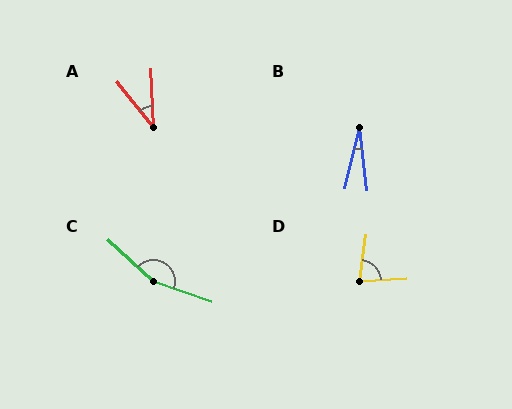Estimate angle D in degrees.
Approximately 78 degrees.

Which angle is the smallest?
B, at approximately 20 degrees.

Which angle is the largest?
C, at approximately 156 degrees.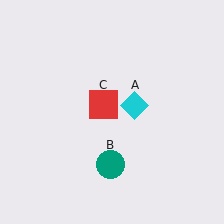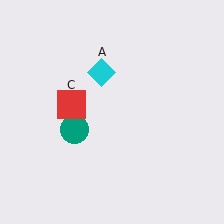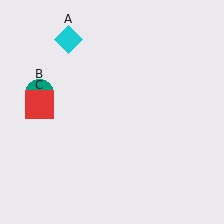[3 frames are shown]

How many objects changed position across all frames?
3 objects changed position: cyan diamond (object A), teal circle (object B), red square (object C).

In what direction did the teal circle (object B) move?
The teal circle (object B) moved up and to the left.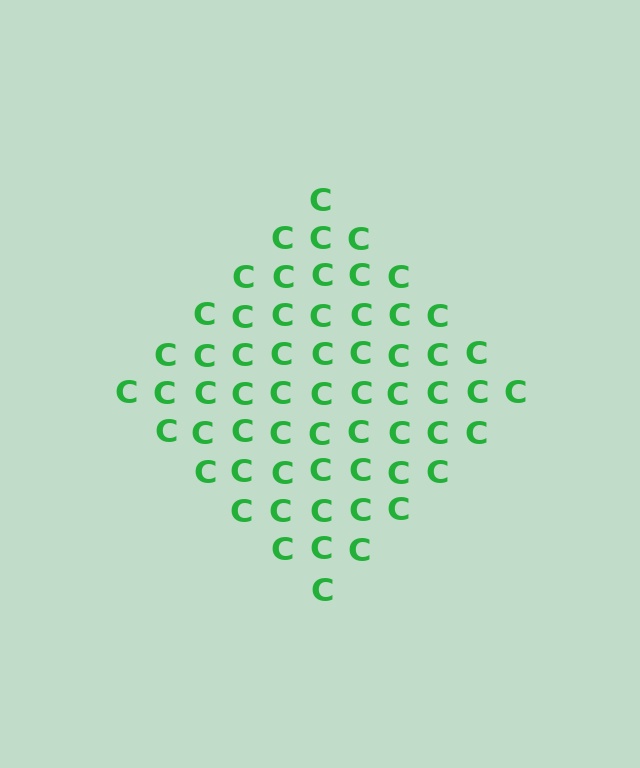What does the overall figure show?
The overall figure shows a diamond.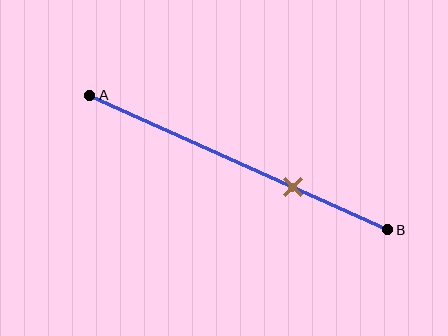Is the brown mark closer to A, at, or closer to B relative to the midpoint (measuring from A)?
The brown mark is closer to point B than the midpoint of segment AB.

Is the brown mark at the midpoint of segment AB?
No, the mark is at about 70% from A, not at the 50% midpoint.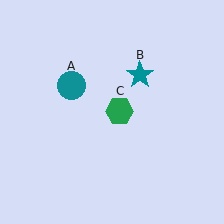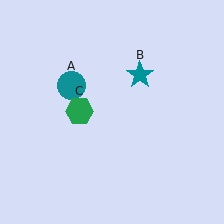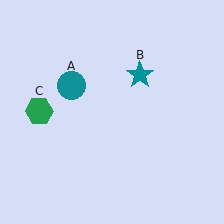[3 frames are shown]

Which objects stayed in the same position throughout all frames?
Teal circle (object A) and teal star (object B) remained stationary.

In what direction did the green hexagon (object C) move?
The green hexagon (object C) moved left.